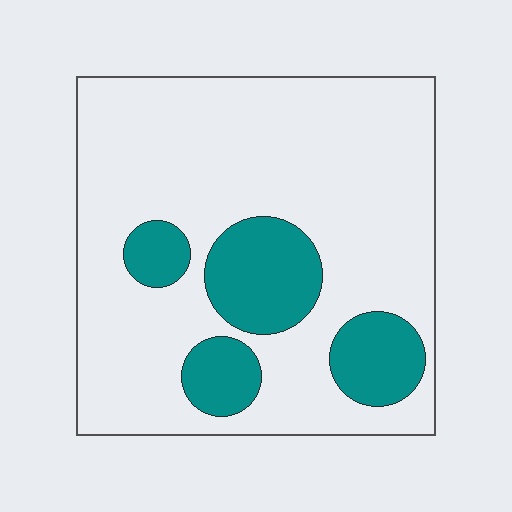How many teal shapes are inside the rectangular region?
4.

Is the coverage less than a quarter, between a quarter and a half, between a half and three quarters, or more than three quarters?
Less than a quarter.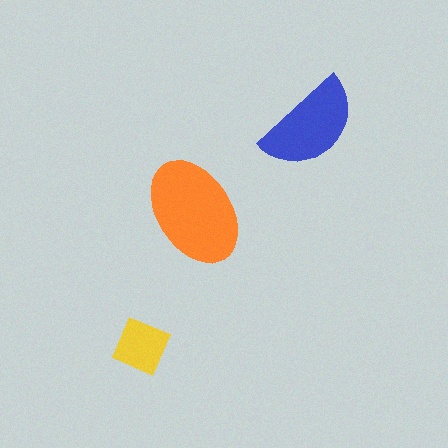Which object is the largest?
The orange ellipse.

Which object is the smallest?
The yellow square.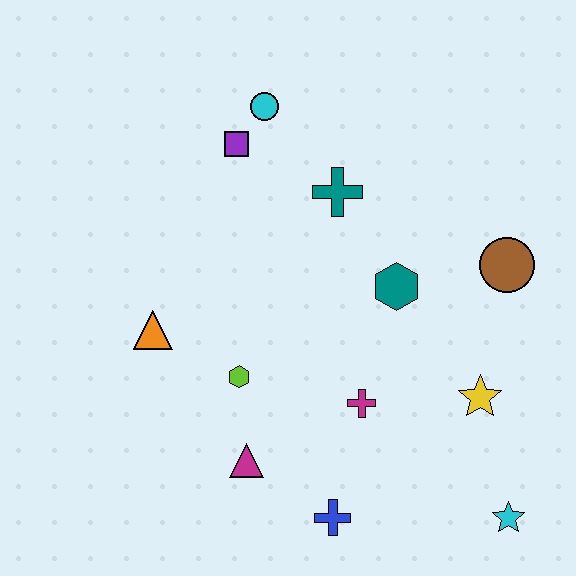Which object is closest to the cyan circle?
The purple square is closest to the cyan circle.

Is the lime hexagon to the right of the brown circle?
No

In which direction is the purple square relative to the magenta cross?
The purple square is above the magenta cross.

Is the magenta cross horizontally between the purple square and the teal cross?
No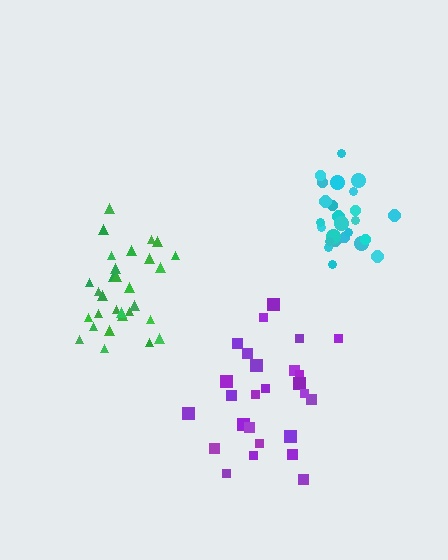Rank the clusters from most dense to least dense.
cyan, green, purple.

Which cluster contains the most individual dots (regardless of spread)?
Green (30).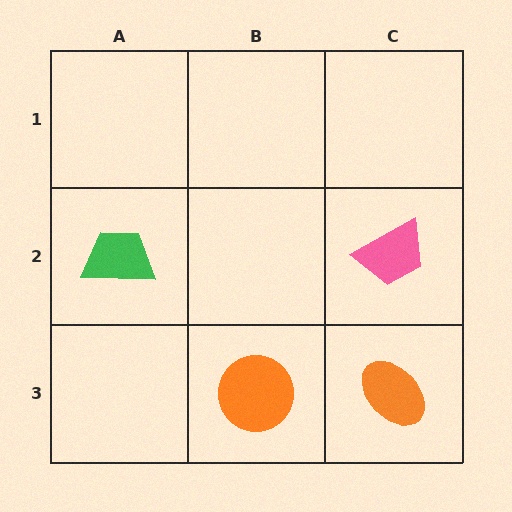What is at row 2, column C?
A pink trapezoid.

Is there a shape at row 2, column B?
No, that cell is empty.